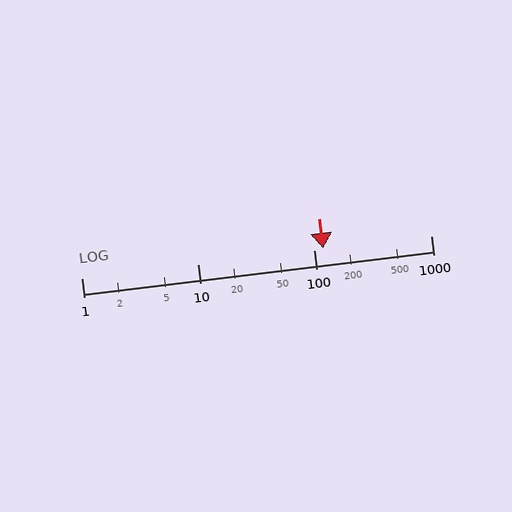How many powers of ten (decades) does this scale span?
The scale spans 3 decades, from 1 to 1000.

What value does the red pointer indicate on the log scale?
The pointer indicates approximately 120.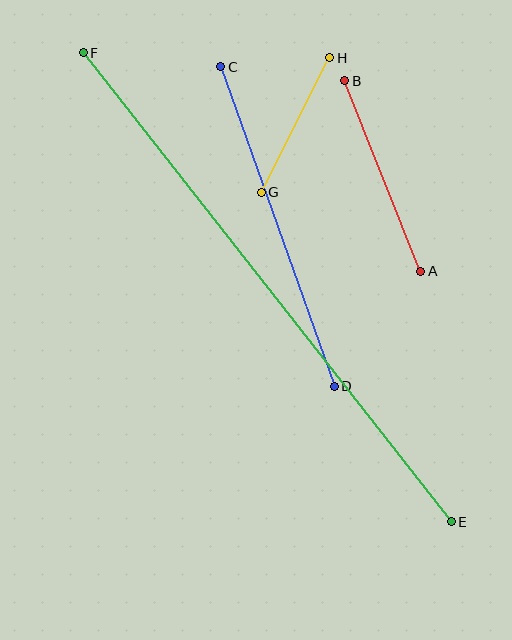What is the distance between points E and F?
The distance is approximately 597 pixels.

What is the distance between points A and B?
The distance is approximately 205 pixels.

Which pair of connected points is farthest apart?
Points E and F are farthest apart.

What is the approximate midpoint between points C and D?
The midpoint is at approximately (278, 226) pixels.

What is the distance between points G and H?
The distance is approximately 151 pixels.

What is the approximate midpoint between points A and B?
The midpoint is at approximately (383, 176) pixels.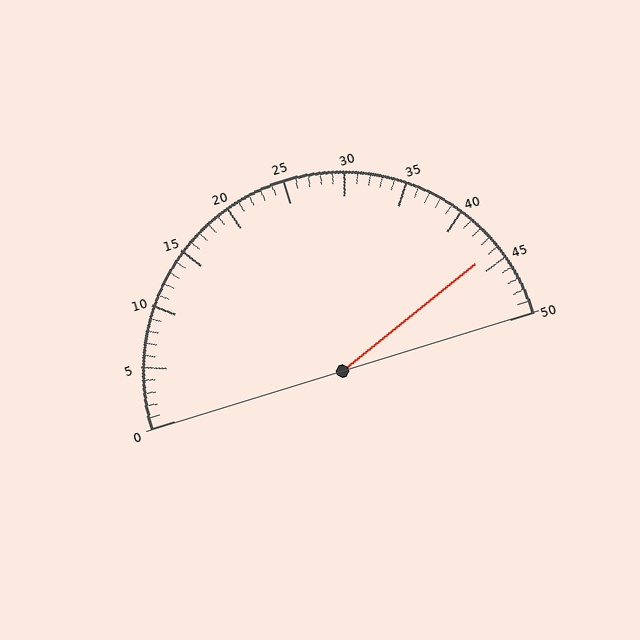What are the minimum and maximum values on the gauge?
The gauge ranges from 0 to 50.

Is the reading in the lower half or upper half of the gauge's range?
The reading is in the upper half of the range (0 to 50).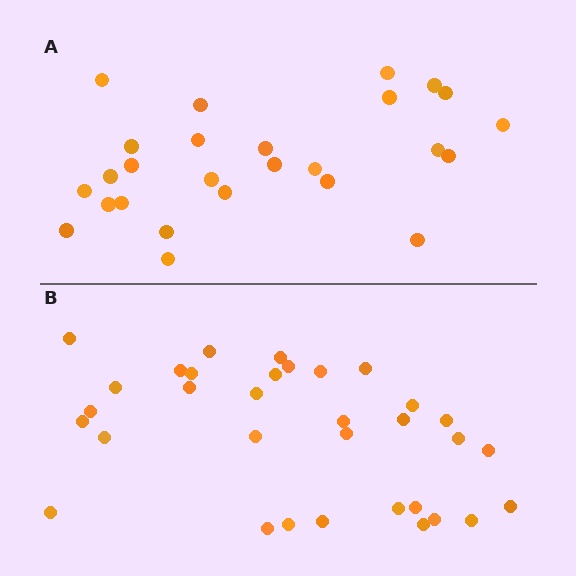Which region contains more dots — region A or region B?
Region B (the bottom region) has more dots.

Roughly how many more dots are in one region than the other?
Region B has roughly 8 or so more dots than region A.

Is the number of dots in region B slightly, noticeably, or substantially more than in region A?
Region B has noticeably more, but not dramatically so. The ratio is roughly 1.3 to 1.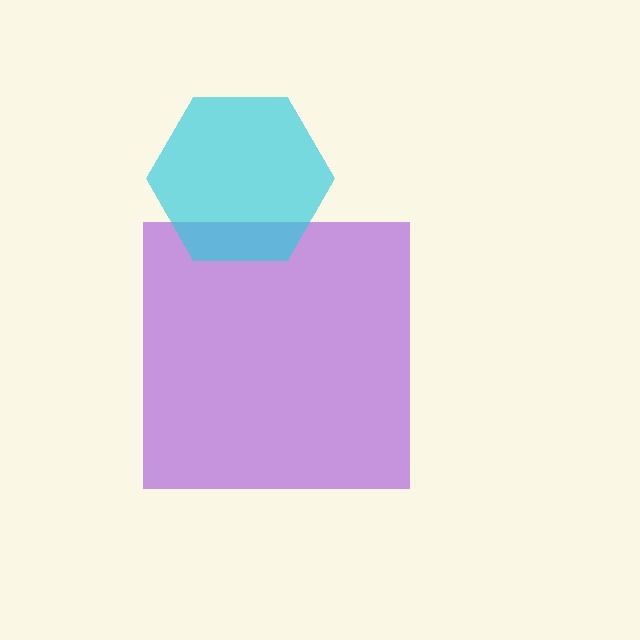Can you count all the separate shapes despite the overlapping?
Yes, there are 2 separate shapes.